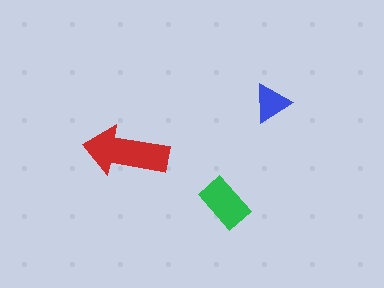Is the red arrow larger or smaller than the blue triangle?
Larger.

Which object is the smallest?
The blue triangle.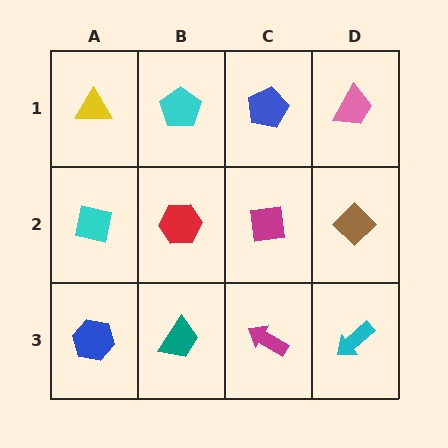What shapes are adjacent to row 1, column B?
A red hexagon (row 2, column B), a yellow triangle (row 1, column A), a blue pentagon (row 1, column C).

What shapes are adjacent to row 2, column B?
A cyan pentagon (row 1, column B), a teal trapezoid (row 3, column B), a cyan square (row 2, column A), a magenta square (row 2, column C).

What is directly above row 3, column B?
A red hexagon.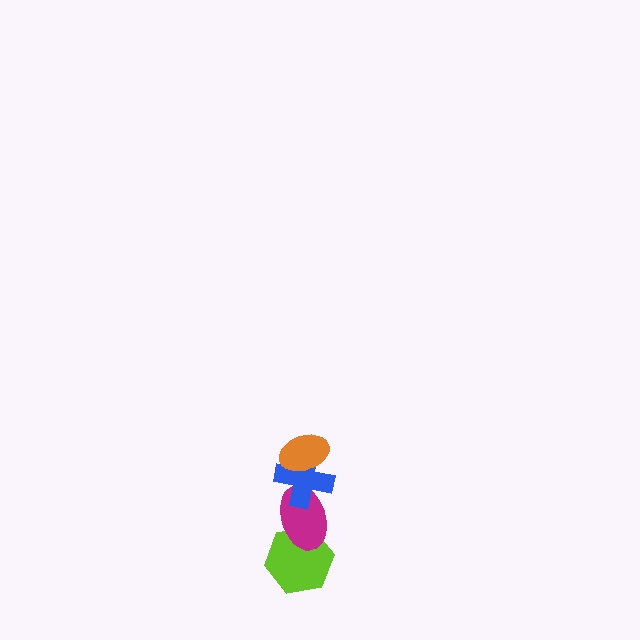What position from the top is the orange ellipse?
The orange ellipse is 1st from the top.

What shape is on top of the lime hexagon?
The magenta ellipse is on top of the lime hexagon.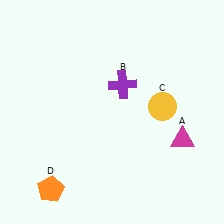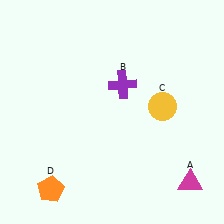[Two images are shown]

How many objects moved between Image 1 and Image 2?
1 object moved between the two images.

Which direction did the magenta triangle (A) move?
The magenta triangle (A) moved down.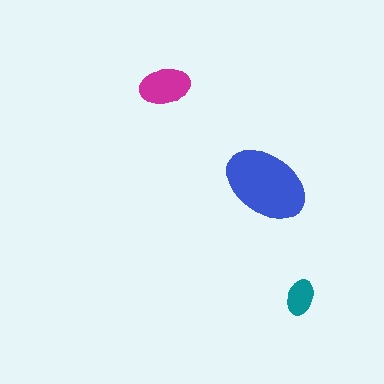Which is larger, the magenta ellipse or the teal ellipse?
The magenta one.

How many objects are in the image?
There are 3 objects in the image.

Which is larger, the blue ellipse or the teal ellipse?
The blue one.